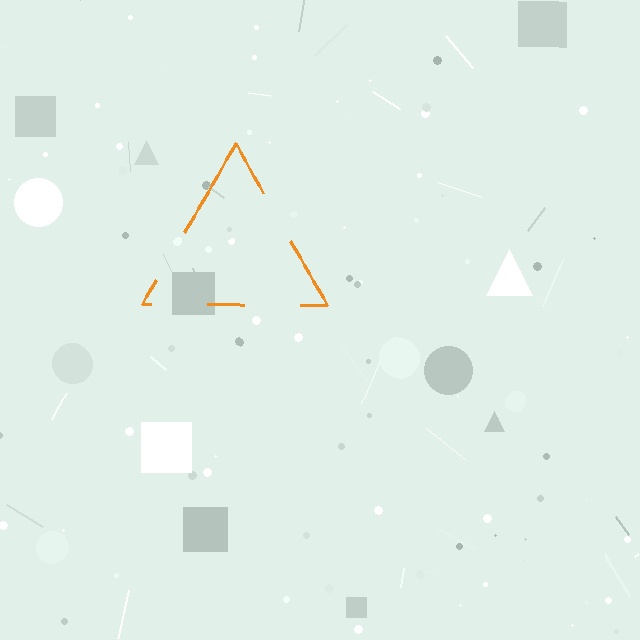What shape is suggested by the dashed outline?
The dashed outline suggests a triangle.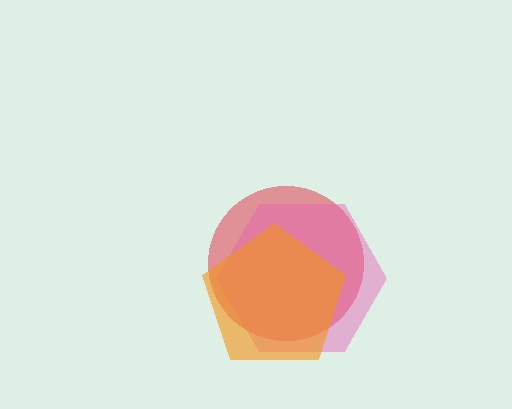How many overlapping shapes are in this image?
There are 3 overlapping shapes in the image.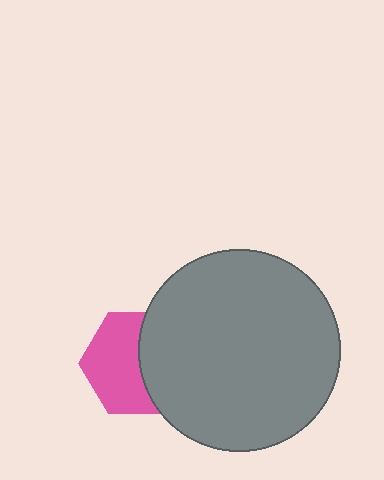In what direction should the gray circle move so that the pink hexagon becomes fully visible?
The gray circle should move right. That is the shortest direction to clear the overlap and leave the pink hexagon fully visible.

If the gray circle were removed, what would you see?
You would see the complete pink hexagon.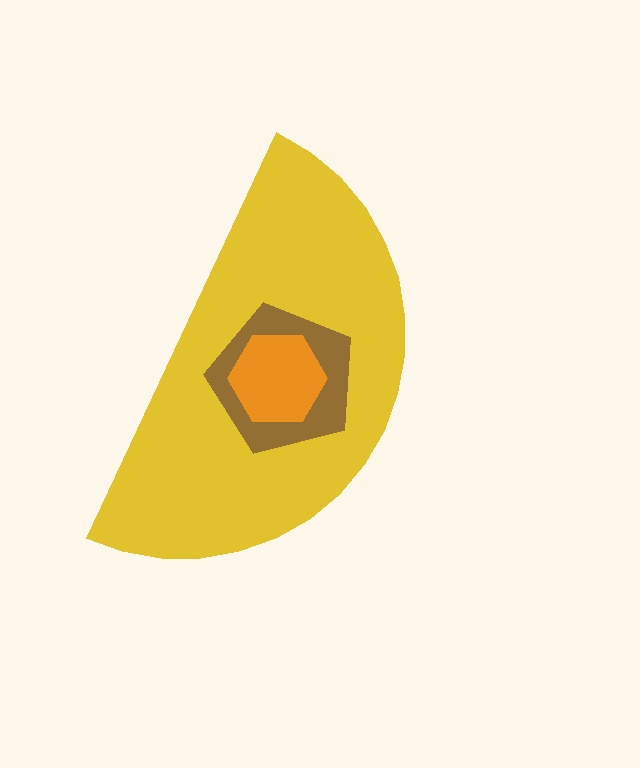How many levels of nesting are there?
3.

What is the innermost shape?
The orange hexagon.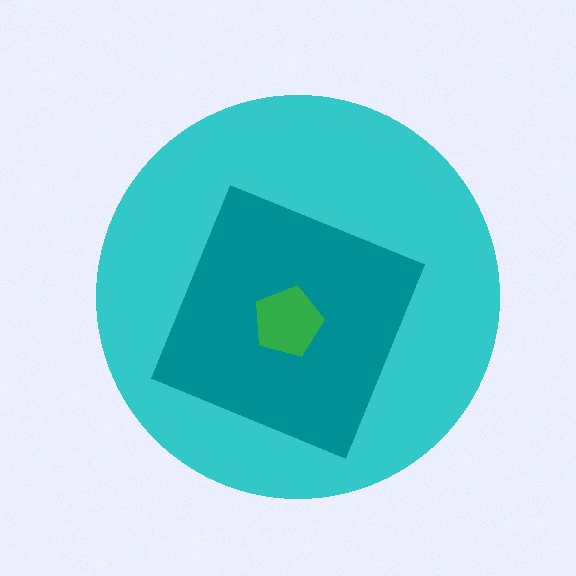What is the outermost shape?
The cyan circle.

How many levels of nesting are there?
3.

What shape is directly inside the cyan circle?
The teal diamond.